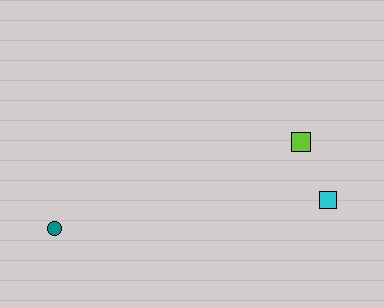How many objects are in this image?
There are 3 objects.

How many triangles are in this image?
There are no triangles.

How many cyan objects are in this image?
There is 1 cyan object.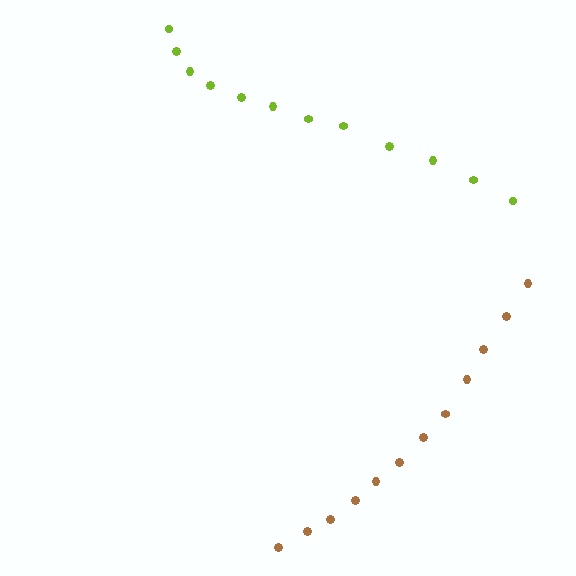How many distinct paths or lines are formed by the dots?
There are 2 distinct paths.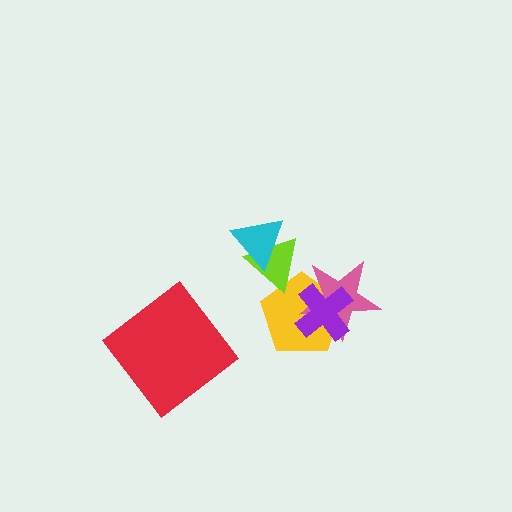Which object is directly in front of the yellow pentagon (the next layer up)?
The lime triangle is directly in front of the yellow pentagon.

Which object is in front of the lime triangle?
The cyan triangle is in front of the lime triangle.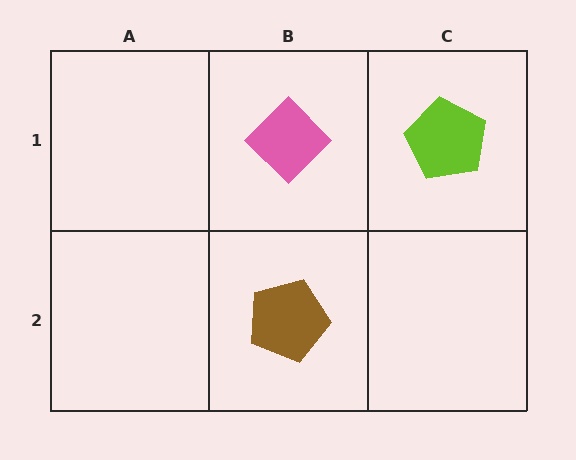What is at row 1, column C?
A lime pentagon.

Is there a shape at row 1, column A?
No, that cell is empty.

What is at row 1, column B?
A pink diamond.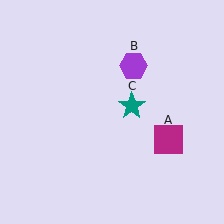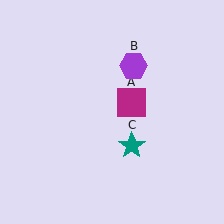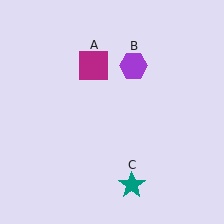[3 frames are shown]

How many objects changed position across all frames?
2 objects changed position: magenta square (object A), teal star (object C).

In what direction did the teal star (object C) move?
The teal star (object C) moved down.